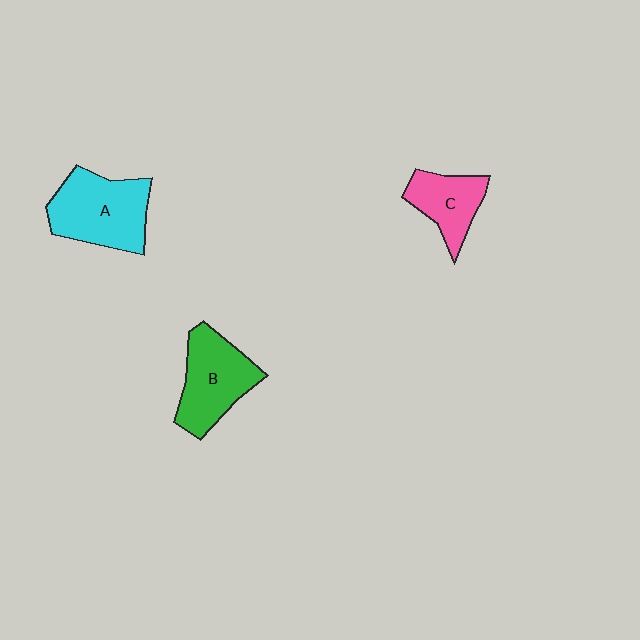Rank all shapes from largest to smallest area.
From largest to smallest: A (cyan), B (green), C (pink).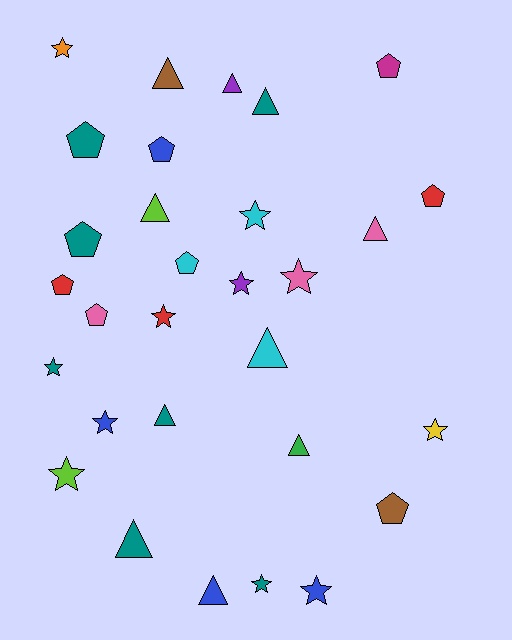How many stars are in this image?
There are 11 stars.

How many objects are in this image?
There are 30 objects.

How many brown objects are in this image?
There are 2 brown objects.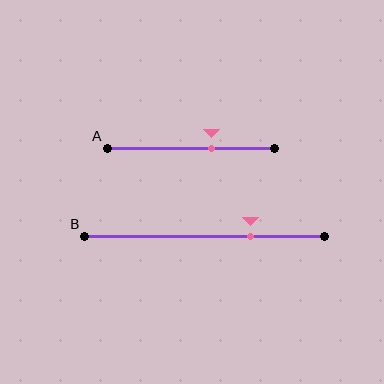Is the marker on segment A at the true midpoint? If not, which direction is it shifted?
No, the marker on segment A is shifted to the right by about 12% of the segment length.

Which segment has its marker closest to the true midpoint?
Segment A has its marker closest to the true midpoint.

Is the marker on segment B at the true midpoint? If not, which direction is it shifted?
No, the marker on segment B is shifted to the right by about 19% of the segment length.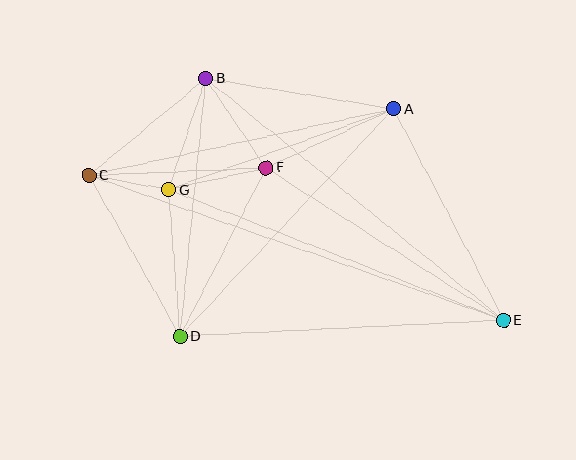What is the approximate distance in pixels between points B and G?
The distance between B and G is approximately 117 pixels.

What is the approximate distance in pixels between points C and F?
The distance between C and F is approximately 177 pixels.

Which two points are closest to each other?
Points C and G are closest to each other.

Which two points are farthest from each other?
Points C and E are farthest from each other.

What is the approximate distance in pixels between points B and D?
The distance between B and D is approximately 259 pixels.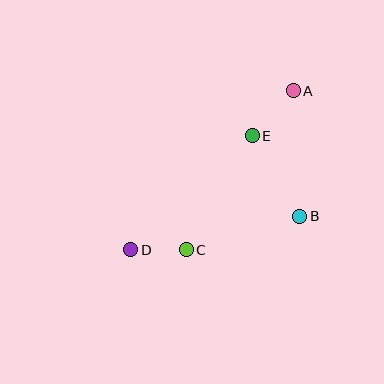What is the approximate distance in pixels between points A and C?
The distance between A and C is approximately 191 pixels.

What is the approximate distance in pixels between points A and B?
The distance between A and B is approximately 126 pixels.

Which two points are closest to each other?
Points C and D are closest to each other.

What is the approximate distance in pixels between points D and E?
The distance between D and E is approximately 167 pixels.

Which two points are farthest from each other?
Points A and D are farthest from each other.